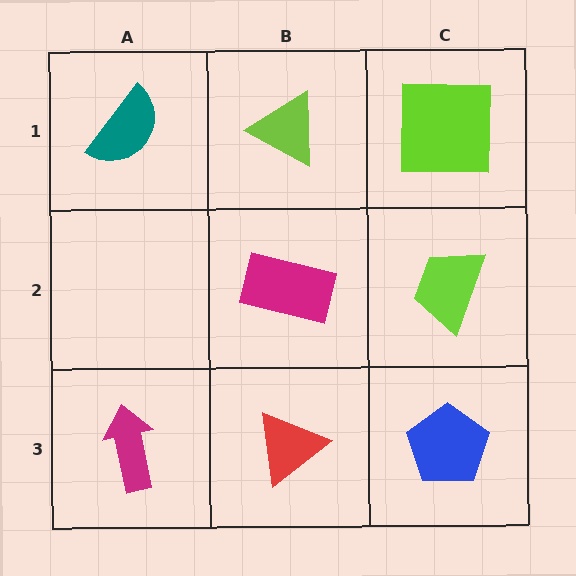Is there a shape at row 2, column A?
No, that cell is empty.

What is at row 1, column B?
A lime triangle.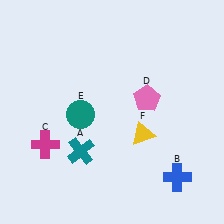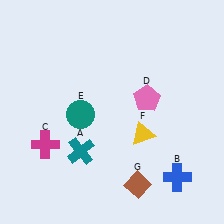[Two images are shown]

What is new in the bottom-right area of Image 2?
A brown diamond (G) was added in the bottom-right area of Image 2.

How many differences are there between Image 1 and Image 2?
There is 1 difference between the two images.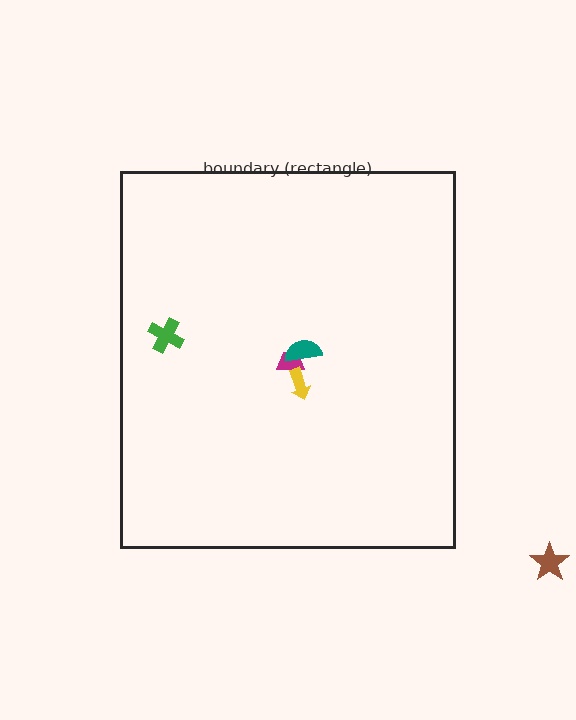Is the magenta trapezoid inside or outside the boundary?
Inside.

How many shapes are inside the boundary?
4 inside, 1 outside.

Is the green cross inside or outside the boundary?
Inside.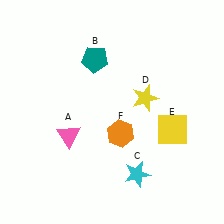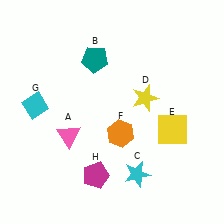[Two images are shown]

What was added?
A cyan diamond (G), a magenta pentagon (H) were added in Image 2.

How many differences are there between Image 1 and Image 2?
There are 2 differences between the two images.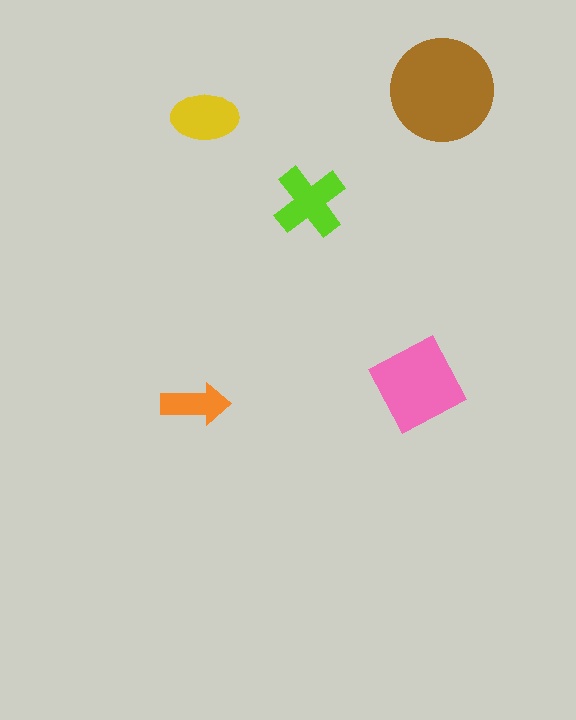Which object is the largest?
The brown circle.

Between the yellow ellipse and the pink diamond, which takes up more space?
The pink diamond.